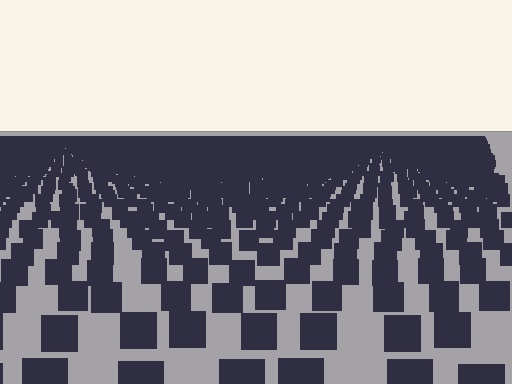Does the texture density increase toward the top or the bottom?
Density increases toward the top.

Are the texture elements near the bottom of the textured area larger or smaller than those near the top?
Larger. Near the bottom, elements are closer to the viewer and appear at a bigger on-screen size.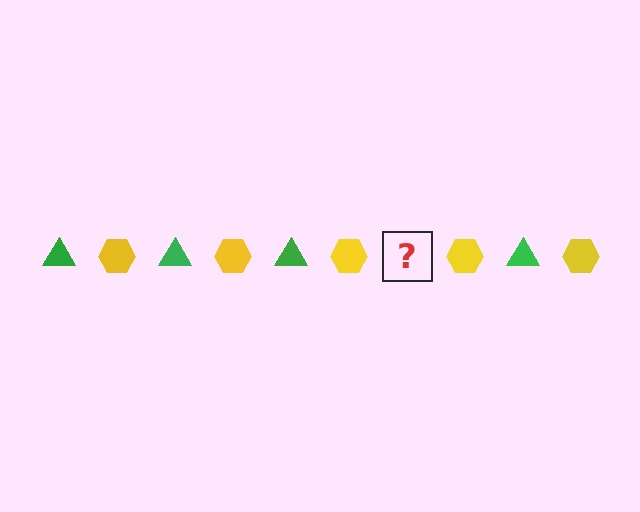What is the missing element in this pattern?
The missing element is a green triangle.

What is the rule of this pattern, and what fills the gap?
The rule is that the pattern alternates between green triangle and yellow hexagon. The gap should be filled with a green triangle.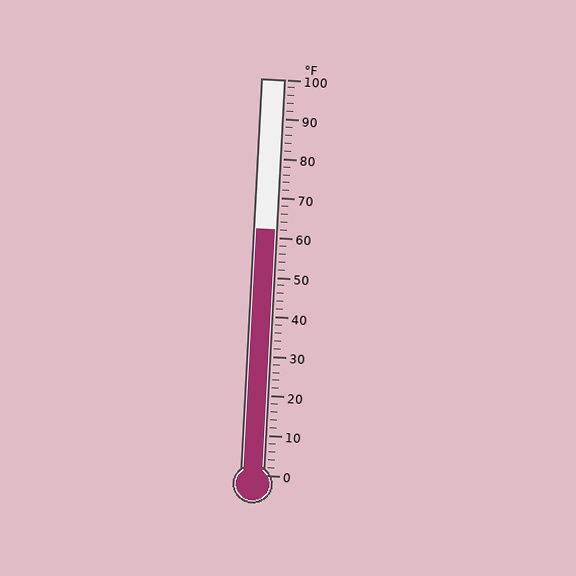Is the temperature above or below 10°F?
The temperature is above 10°F.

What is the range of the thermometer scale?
The thermometer scale ranges from 0°F to 100°F.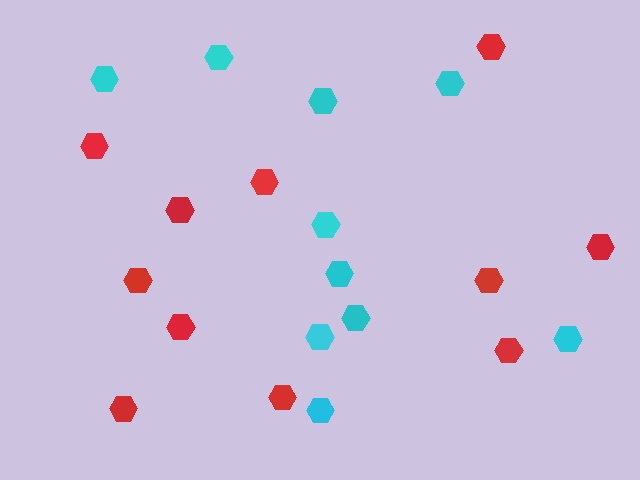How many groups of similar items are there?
There are 2 groups: one group of red hexagons (11) and one group of cyan hexagons (10).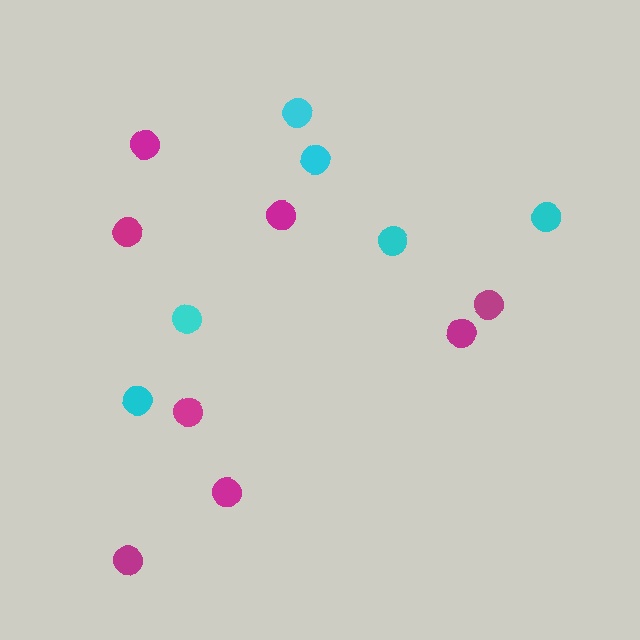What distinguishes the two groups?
There are 2 groups: one group of magenta circles (8) and one group of cyan circles (6).